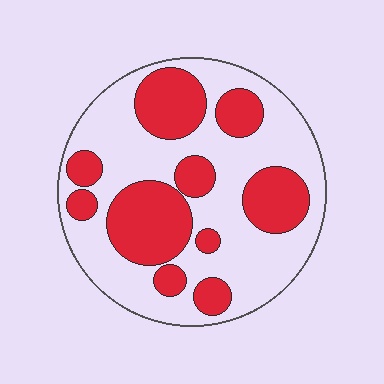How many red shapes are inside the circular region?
10.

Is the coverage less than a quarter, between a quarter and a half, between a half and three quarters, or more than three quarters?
Between a quarter and a half.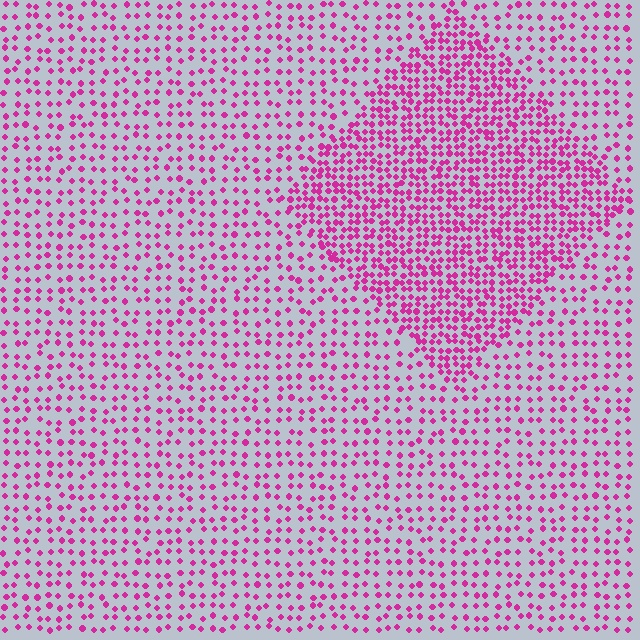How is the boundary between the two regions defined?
The boundary is defined by a change in element density (approximately 2.1x ratio). All elements are the same color, size, and shape.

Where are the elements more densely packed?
The elements are more densely packed inside the diamond boundary.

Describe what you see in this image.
The image contains small magenta elements arranged at two different densities. A diamond-shaped region is visible where the elements are more densely packed than the surrounding area.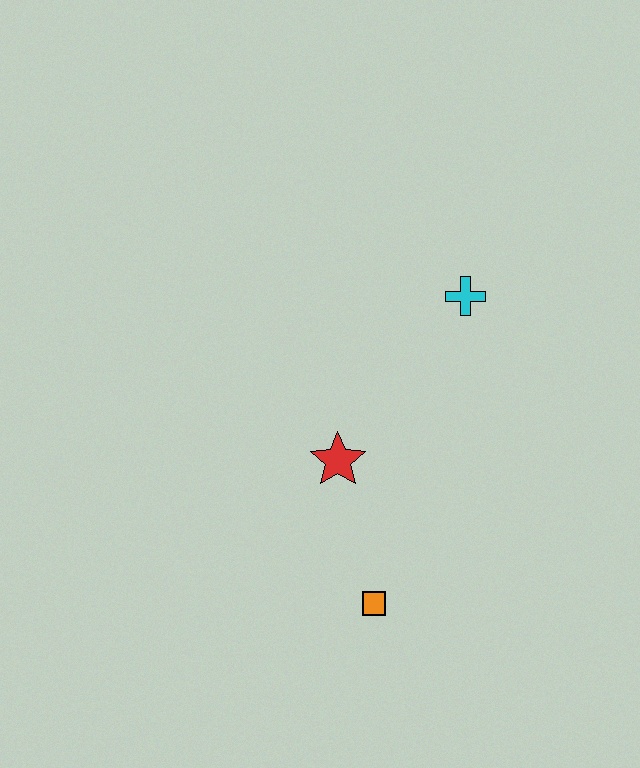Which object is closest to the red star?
The orange square is closest to the red star.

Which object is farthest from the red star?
The cyan cross is farthest from the red star.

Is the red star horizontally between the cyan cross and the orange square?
No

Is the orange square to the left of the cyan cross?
Yes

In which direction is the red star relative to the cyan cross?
The red star is below the cyan cross.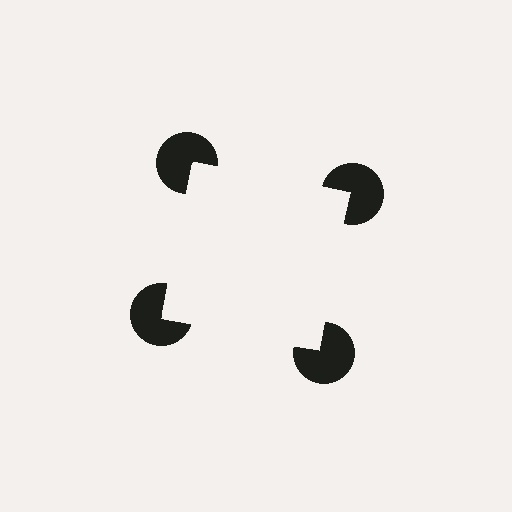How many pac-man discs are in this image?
There are 4 — one at each vertex of the illusory square.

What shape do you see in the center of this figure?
An illusory square — its edges are inferred from the aligned wedge cuts in the pac-man discs, not physically drawn.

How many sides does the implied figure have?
4 sides.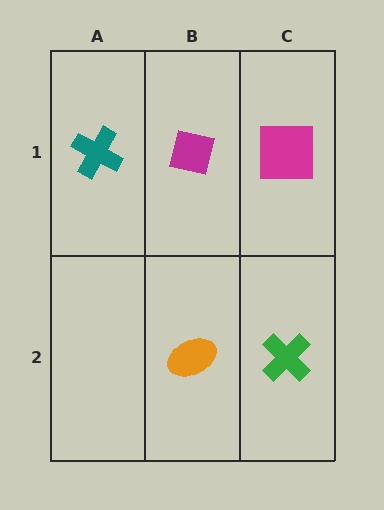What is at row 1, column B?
A magenta square.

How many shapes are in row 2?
2 shapes.